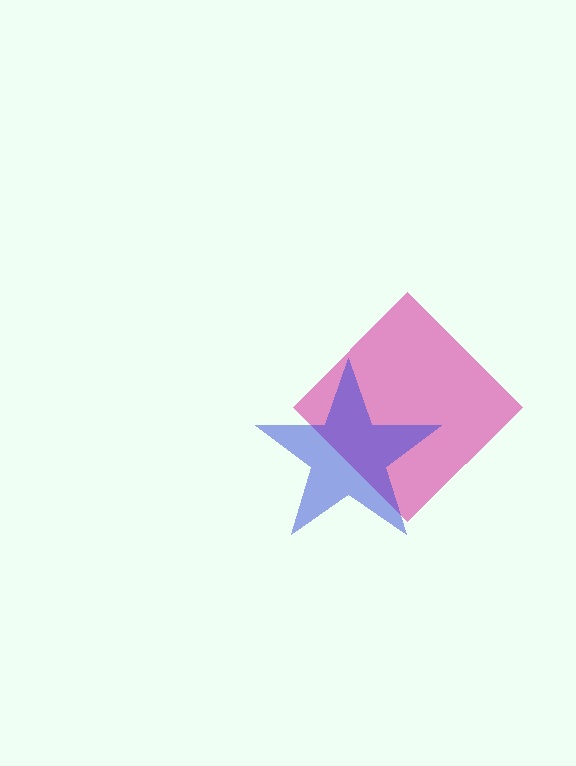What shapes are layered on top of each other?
The layered shapes are: a magenta diamond, a blue star.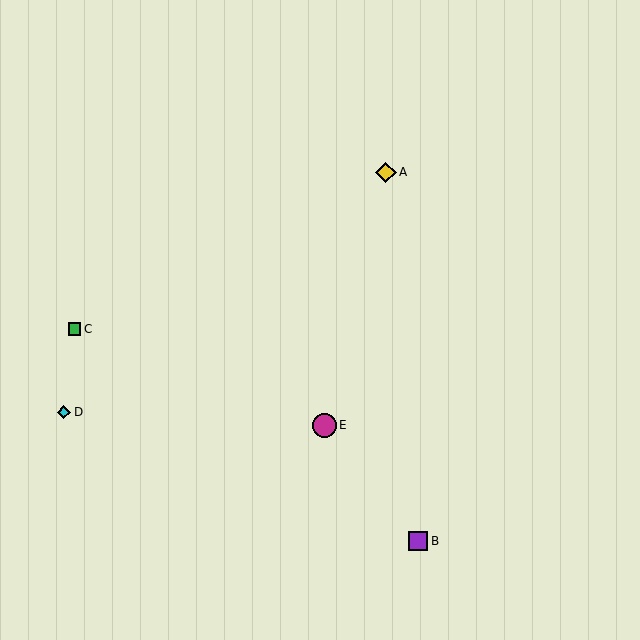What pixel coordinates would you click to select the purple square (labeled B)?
Click at (418, 541) to select the purple square B.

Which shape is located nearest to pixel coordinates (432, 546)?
The purple square (labeled B) at (418, 541) is nearest to that location.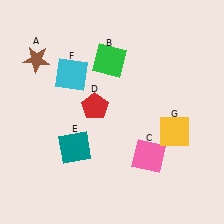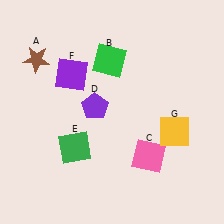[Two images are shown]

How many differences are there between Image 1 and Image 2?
There are 3 differences between the two images.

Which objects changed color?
D changed from red to purple. E changed from teal to green. F changed from cyan to purple.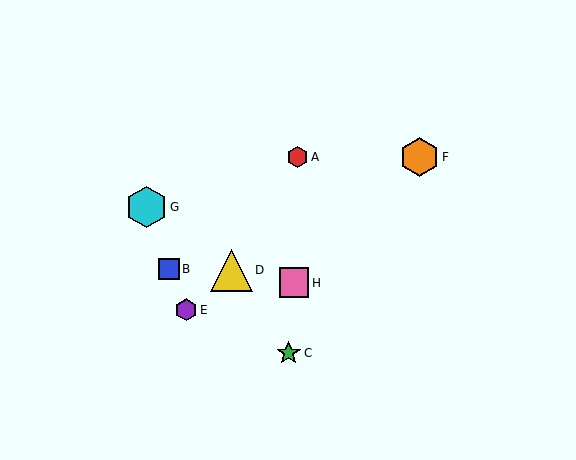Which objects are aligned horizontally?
Objects A, F are aligned horizontally.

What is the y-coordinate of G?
Object G is at y≈207.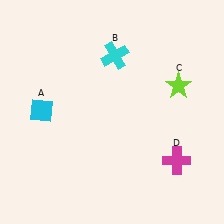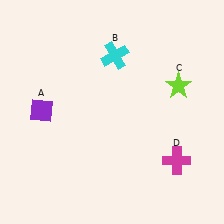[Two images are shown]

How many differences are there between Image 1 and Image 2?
There is 1 difference between the two images.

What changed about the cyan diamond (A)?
In Image 1, A is cyan. In Image 2, it changed to purple.